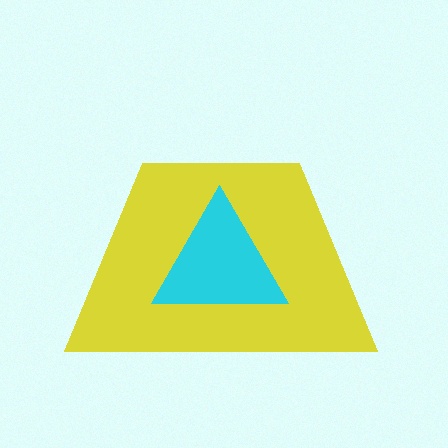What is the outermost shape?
The yellow trapezoid.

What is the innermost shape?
The cyan triangle.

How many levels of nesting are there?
2.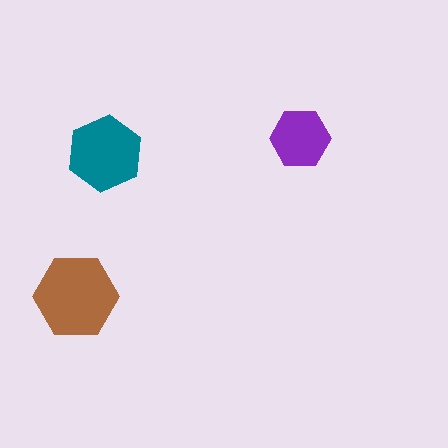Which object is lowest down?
The brown hexagon is bottommost.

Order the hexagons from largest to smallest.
the brown one, the teal one, the purple one.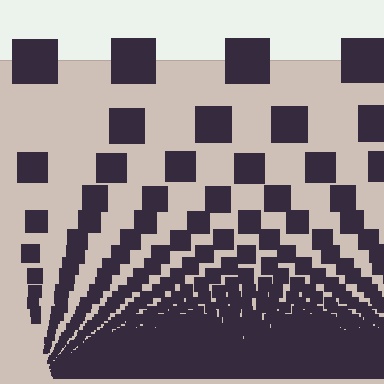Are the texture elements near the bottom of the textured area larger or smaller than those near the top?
Smaller. The gradient is inverted — elements near the bottom are smaller and denser.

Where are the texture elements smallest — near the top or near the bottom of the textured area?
Near the bottom.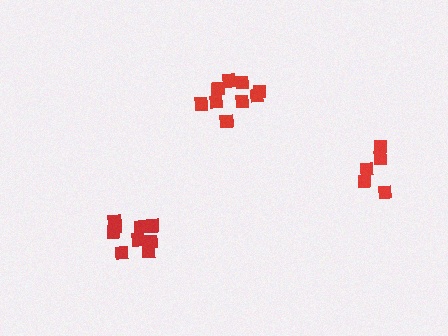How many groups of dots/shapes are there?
There are 3 groups.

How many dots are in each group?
Group 1: 9 dots, Group 2: 10 dots, Group 3: 5 dots (24 total).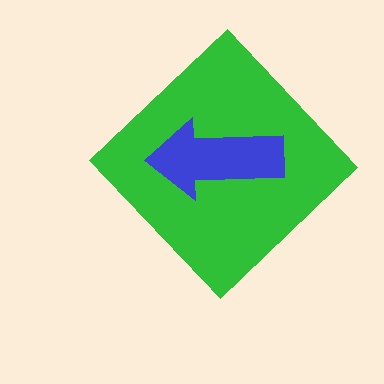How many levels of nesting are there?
2.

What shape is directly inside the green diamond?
The blue arrow.